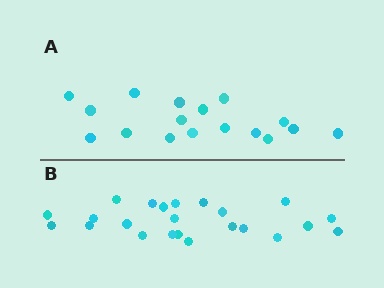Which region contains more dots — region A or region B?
Region B (the bottom region) has more dots.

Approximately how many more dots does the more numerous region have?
Region B has about 6 more dots than region A.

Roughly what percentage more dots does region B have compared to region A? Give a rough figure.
About 35% more.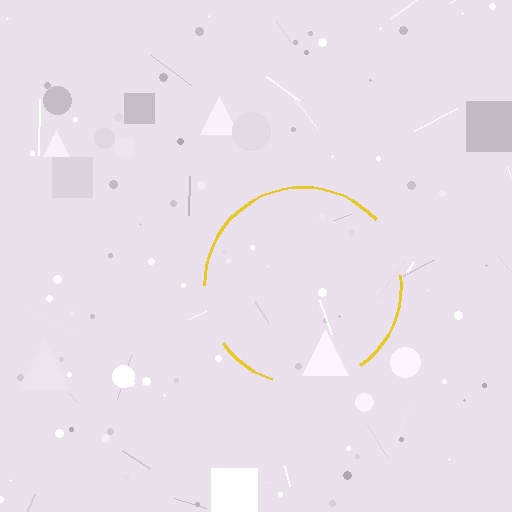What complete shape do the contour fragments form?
The contour fragments form a circle.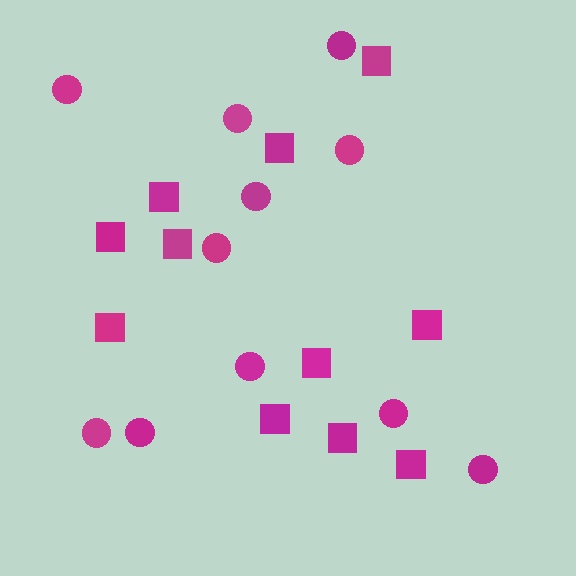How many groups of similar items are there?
There are 2 groups: one group of squares (11) and one group of circles (11).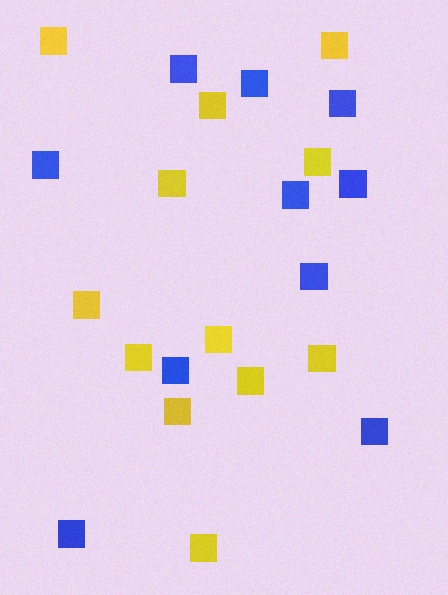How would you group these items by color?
There are 2 groups: one group of blue squares (10) and one group of yellow squares (12).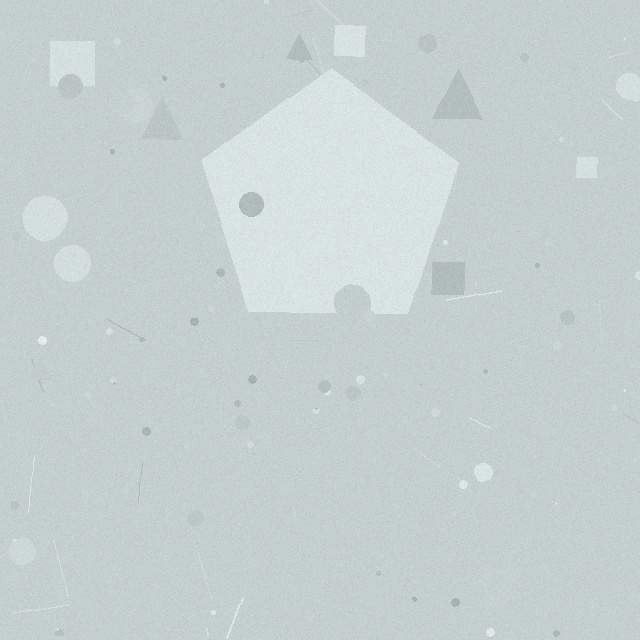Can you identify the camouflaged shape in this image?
The camouflaged shape is a pentagon.